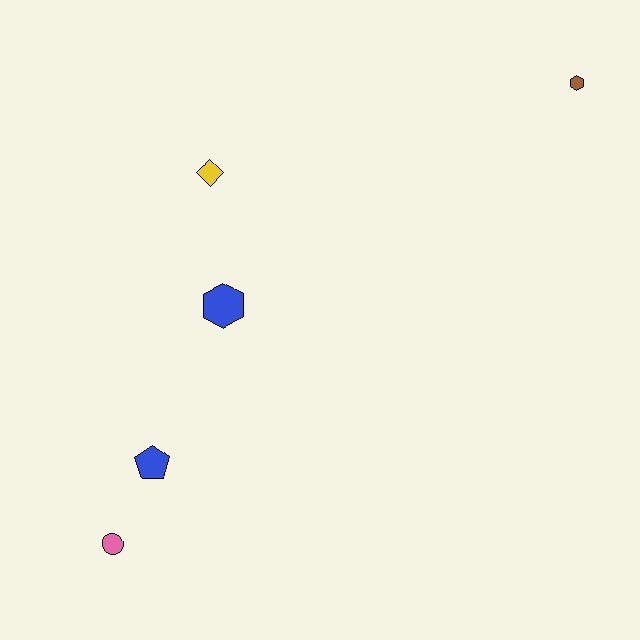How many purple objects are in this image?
There are no purple objects.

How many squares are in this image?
There are no squares.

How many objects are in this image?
There are 5 objects.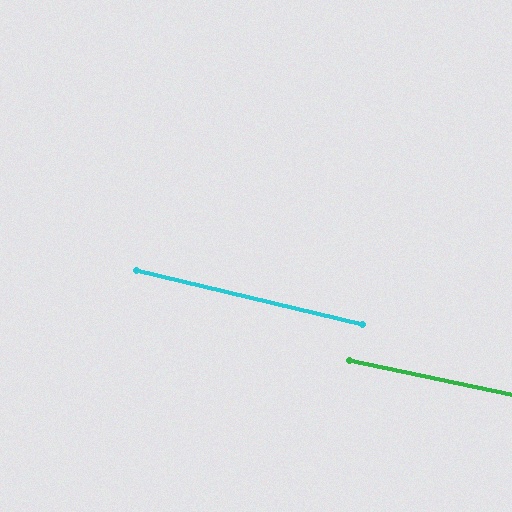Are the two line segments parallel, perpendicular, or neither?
Parallel — their directions differ by only 1.6°.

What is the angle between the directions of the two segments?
Approximately 2 degrees.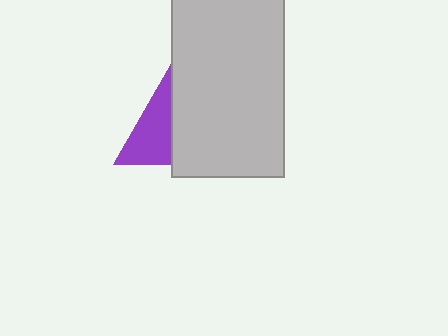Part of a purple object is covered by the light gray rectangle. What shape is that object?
It is a triangle.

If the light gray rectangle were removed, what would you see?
You would see the complete purple triangle.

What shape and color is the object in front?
The object in front is a light gray rectangle.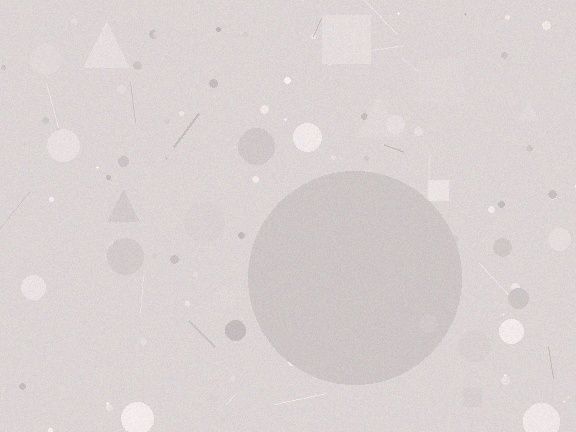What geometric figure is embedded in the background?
A circle is embedded in the background.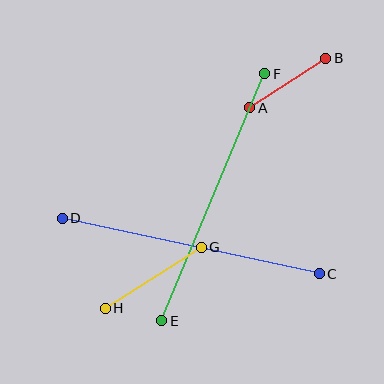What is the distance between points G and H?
The distance is approximately 114 pixels.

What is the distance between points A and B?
The distance is approximately 91 pixels.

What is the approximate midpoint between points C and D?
The midpoint is at approximately (191, 246) pixels.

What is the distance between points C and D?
The distance is approximately 263 pixels.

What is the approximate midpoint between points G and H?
The midpoint is at approximately (153, 278) pixels.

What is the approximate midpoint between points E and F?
The midpoint is at approximately (213, 197) pixels.